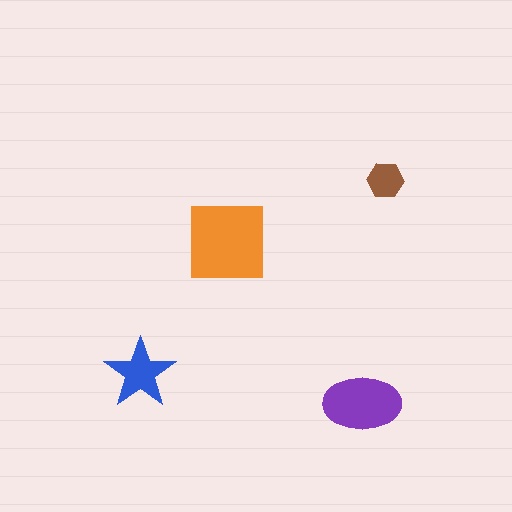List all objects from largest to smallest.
The orange square, the purple ellipse, the blue star, the brown hexagon.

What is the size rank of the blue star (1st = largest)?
3rd.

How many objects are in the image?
There are 4 objects in the image.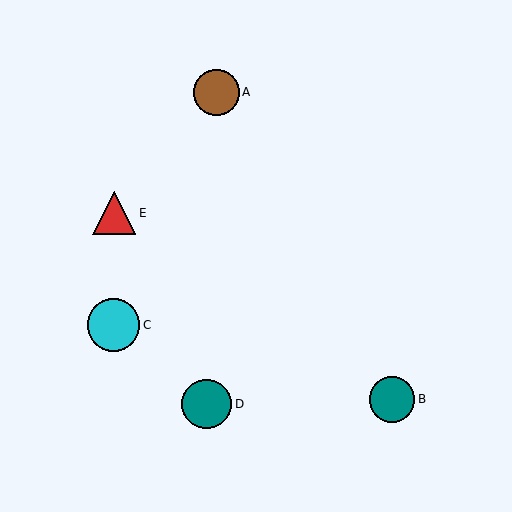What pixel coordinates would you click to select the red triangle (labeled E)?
Click at (114, 213) to select the red triangle E.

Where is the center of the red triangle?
The center of the red triangle is at (114, 213).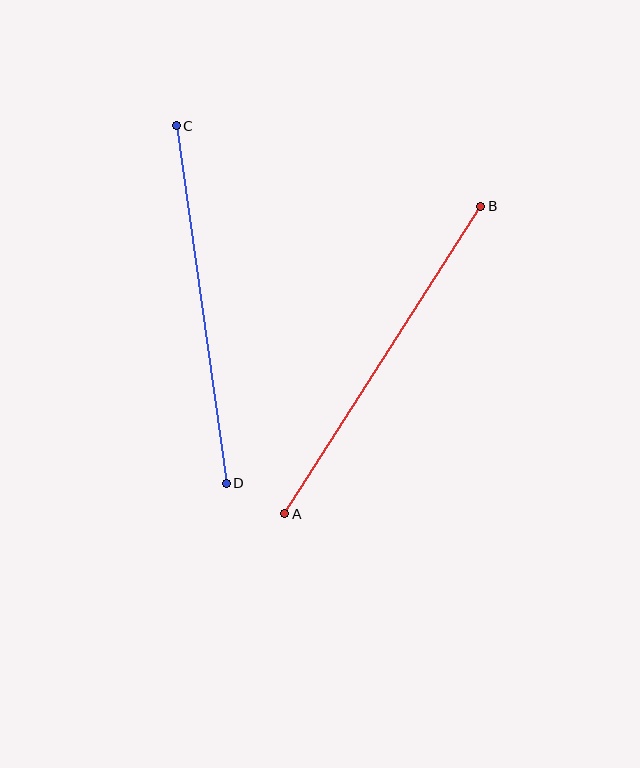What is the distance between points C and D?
The distance is approximately 361 pixels.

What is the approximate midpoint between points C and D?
The midpoint is at approximately (201, 304) pixels.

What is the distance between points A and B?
The distance is approximately 364 pixels.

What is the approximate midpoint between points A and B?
The midpoint is at approximately (383, 360) pixels.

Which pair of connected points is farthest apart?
Points A and B are farthest apart.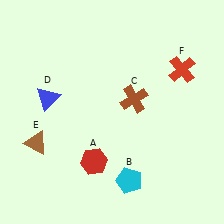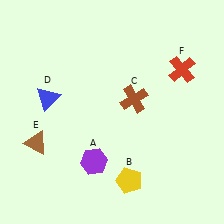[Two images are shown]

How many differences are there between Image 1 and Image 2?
There are 2 differences between the two images.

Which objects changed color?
A changed from red to purple. B changed from cyan to yellow.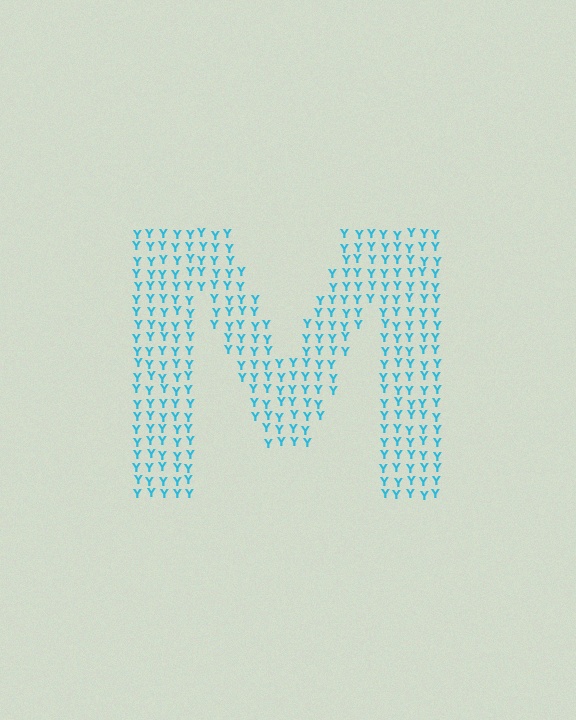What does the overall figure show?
The overall figure shows the letter M.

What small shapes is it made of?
It is made of small letter Y's.